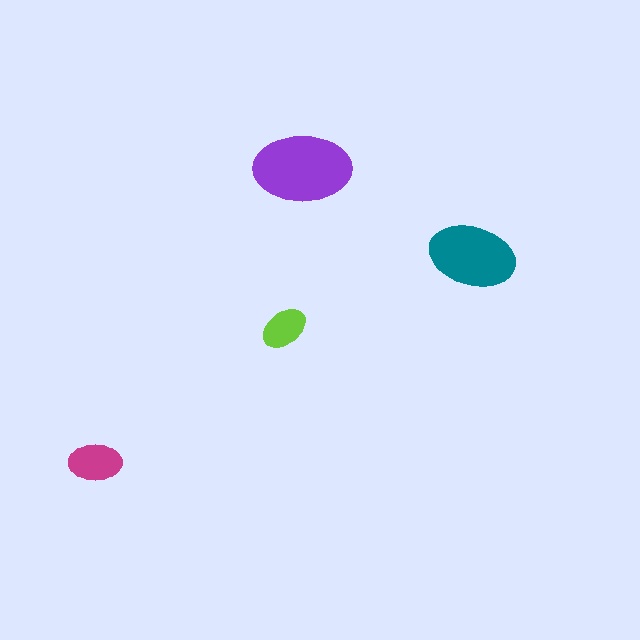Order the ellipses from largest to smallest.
the purple one, the teal one, the magenta one, the lime one.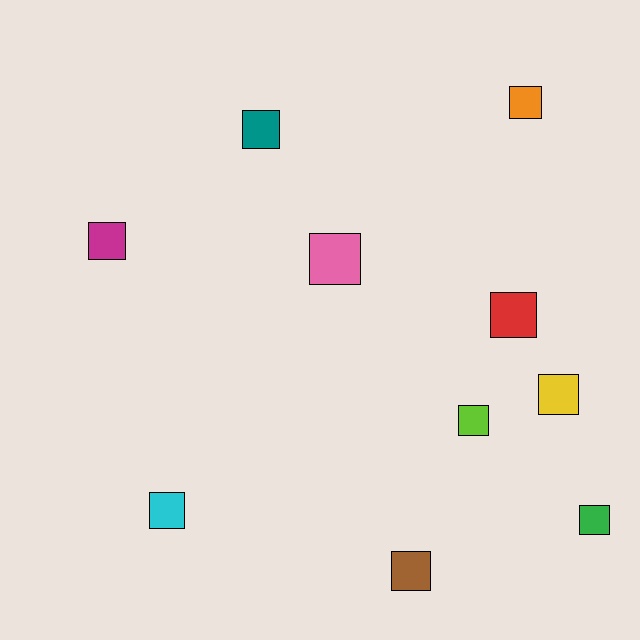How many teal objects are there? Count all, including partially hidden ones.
There is 1 teal object.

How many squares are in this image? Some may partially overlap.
There are 10 squares.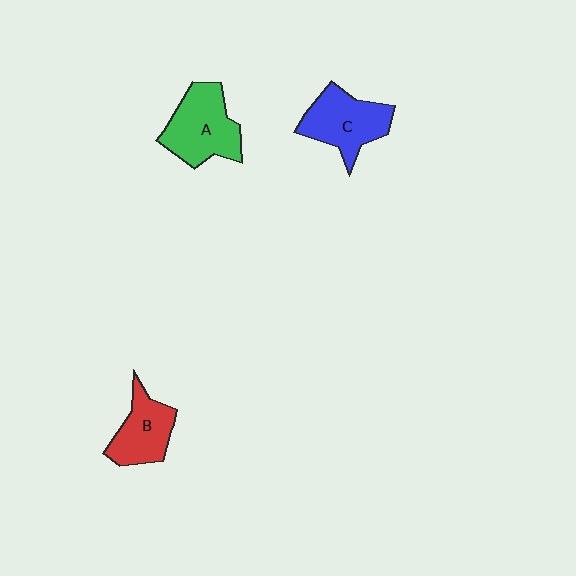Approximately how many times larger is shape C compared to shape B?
Approximately 1.2 times.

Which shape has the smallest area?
Shape B (red).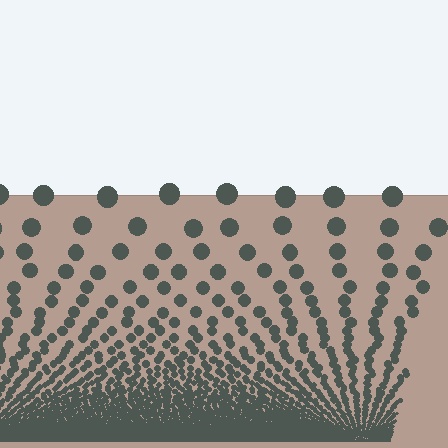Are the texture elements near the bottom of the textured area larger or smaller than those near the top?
Smaller. The gradient is inverted — elements near the bottom are smaller and denser.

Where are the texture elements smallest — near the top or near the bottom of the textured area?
Near the bottom.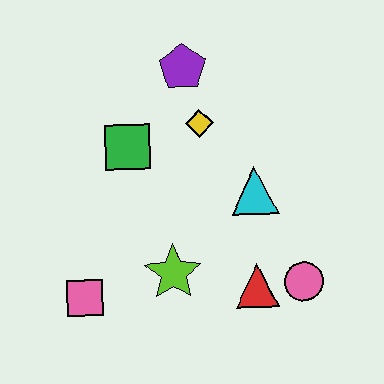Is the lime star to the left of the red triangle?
Yes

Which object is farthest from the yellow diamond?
The pink square is farthest from the yellow diamond.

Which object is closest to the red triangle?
The pink circle is closest to the red triangle.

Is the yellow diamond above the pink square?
Yes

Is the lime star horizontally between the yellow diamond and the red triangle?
No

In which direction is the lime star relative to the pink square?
The lime star is to the right of the pink square.